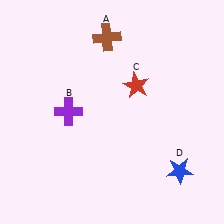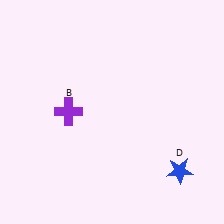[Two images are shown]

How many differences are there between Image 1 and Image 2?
There are 2 differences between the two images.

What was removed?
The red star (C), the brown cross (A) were removed in Image 2.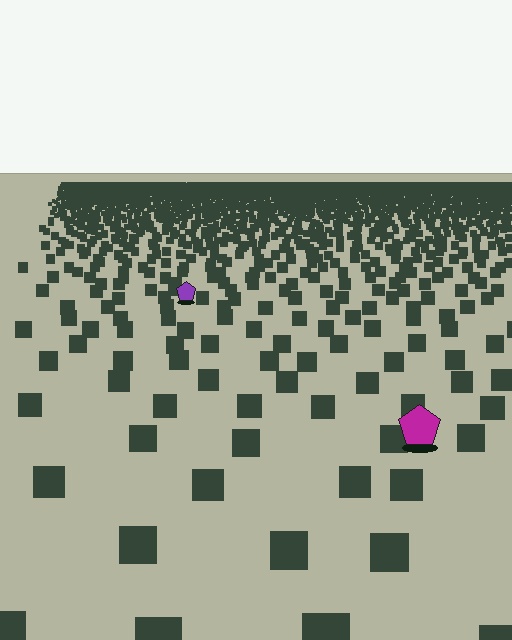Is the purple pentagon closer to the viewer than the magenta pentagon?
No. The magenta pentagon is closer — you can tell from the texture gradient: the ground texture is coarser near it.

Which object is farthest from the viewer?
The purple pentagon is farthest from the viewer. It appears smaller and the ground texture around it is denser.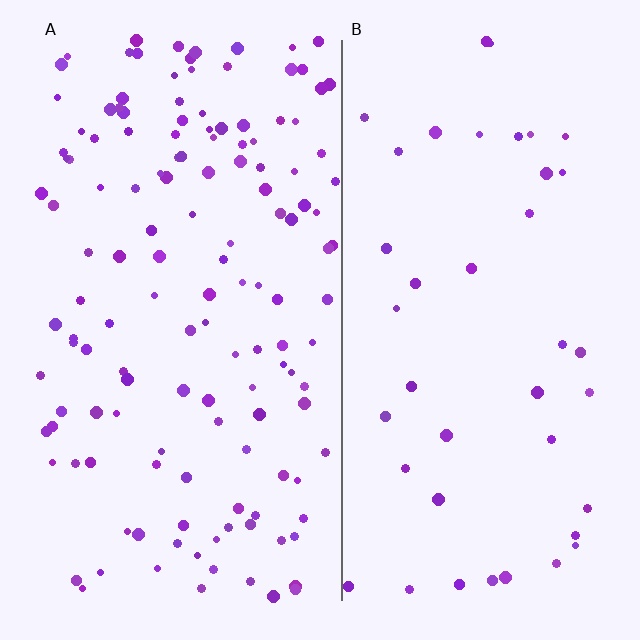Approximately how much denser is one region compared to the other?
Approximately 3.3× — region A over region B.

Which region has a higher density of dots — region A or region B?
A (the left).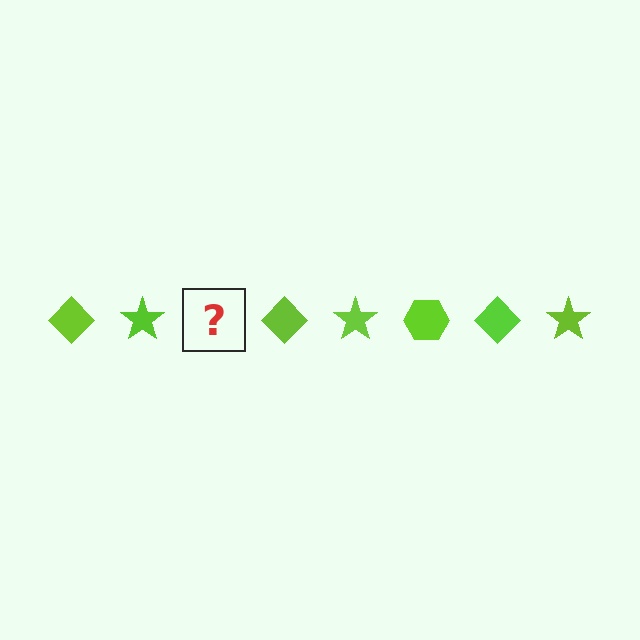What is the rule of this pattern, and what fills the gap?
The rule is that the pattern cycles through diamond, star, hexagon shapes in lime. The gap should be filled with a lime hexagon.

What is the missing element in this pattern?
The missing element is a lime hexagon.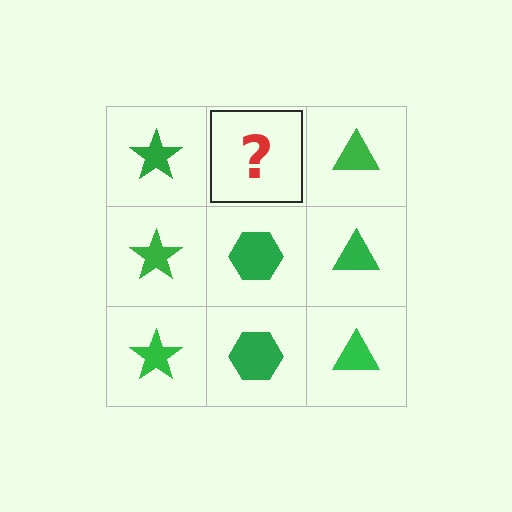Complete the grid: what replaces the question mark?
The question mark should be replaced with a green hexagon.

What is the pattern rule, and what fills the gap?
The rule is that each column has a consistent shape. The gap should be filled with a green hexagon.